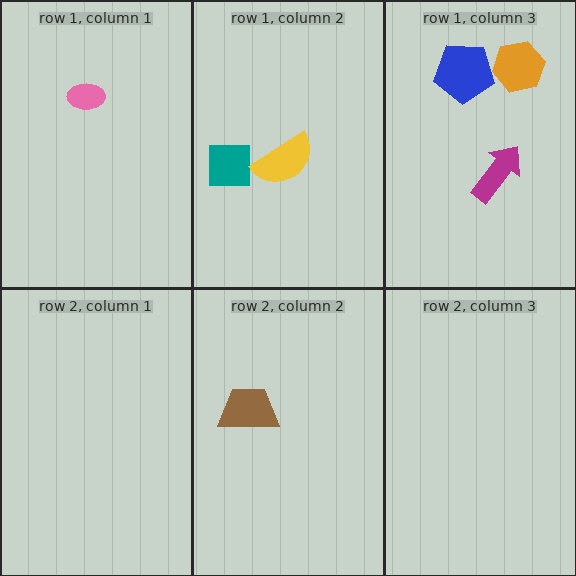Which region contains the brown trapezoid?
The row 2, column 2 region.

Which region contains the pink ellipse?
The row 1, column 1 region.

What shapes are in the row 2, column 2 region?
The brown trapezoid.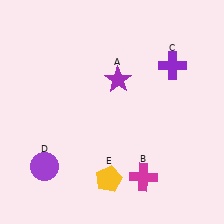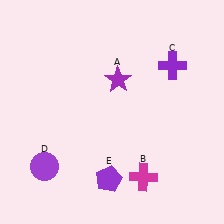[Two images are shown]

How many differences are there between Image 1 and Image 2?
There is 1 difference between the two images.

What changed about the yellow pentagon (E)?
In Image 1, E is yellow. In Image 2, it changed to purple.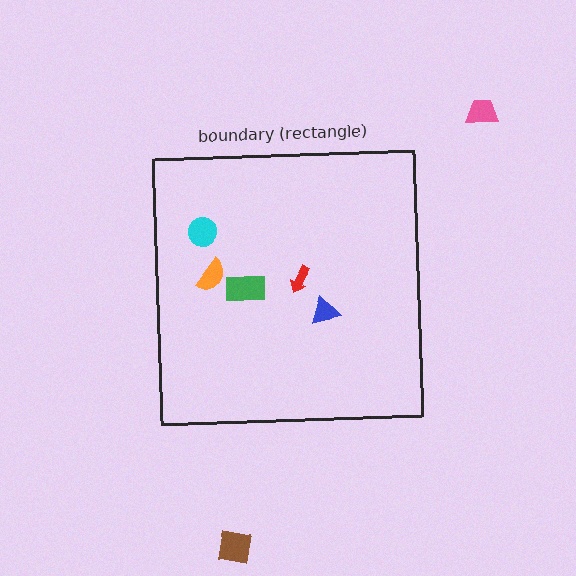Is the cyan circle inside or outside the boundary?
Inside.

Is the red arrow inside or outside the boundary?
Inside.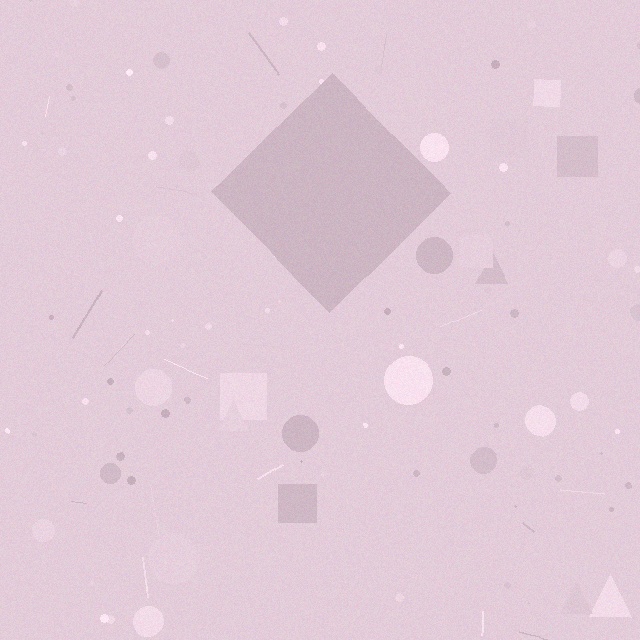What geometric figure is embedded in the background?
A diamond is embedded in the background.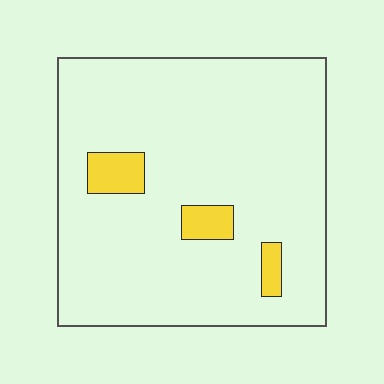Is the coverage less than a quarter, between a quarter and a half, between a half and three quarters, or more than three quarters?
Less than a quarter.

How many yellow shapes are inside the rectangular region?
3.